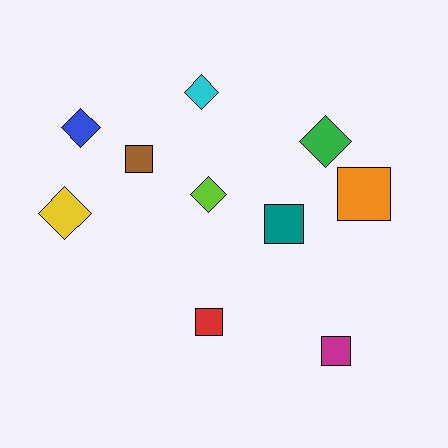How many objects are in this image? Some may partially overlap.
There are 10 objects.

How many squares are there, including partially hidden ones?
There are 5 squares.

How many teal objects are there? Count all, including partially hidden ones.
There is 1 teal object.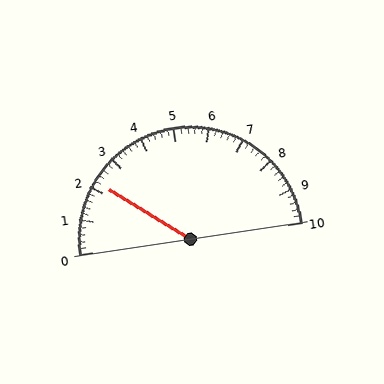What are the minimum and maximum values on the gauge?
The gauge ranges from 0 to 10.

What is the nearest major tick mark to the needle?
The nearest major tick mark is 2.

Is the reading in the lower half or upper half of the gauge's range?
The reading is in the lower half of the range (0 to 10).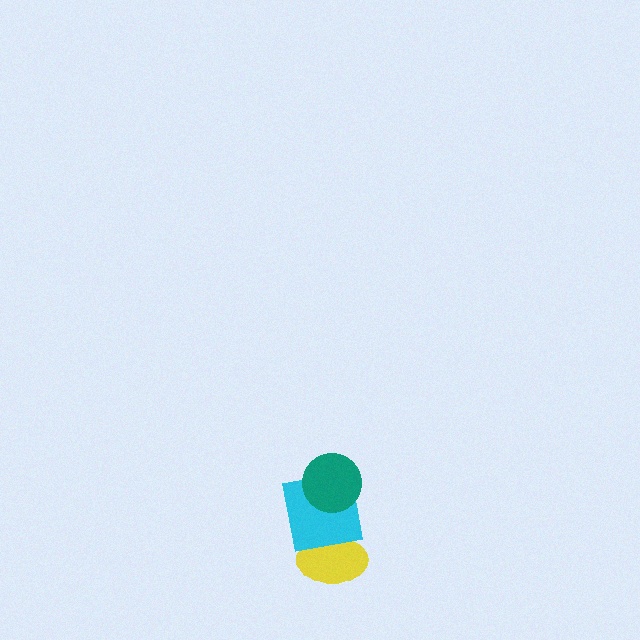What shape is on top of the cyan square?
The teal circle is on top of the cyan square.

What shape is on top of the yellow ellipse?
The cyan square is on top of the yellow ellipse.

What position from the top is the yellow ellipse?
The yellow ellipse is 3rd from the top.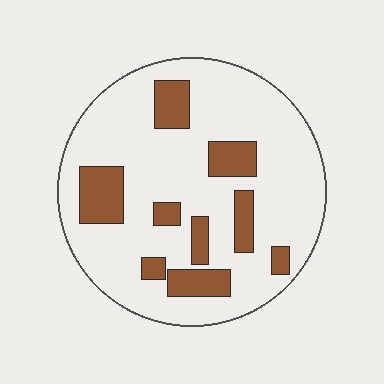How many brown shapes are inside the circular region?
9.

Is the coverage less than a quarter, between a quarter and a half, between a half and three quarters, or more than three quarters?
Less than a quarter.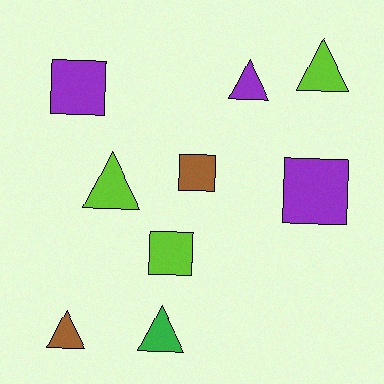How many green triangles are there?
There is 1 green triangle.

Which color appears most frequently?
Lime, with 3 objects.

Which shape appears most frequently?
Triangle, with 5 objects.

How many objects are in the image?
There are 9 objects.